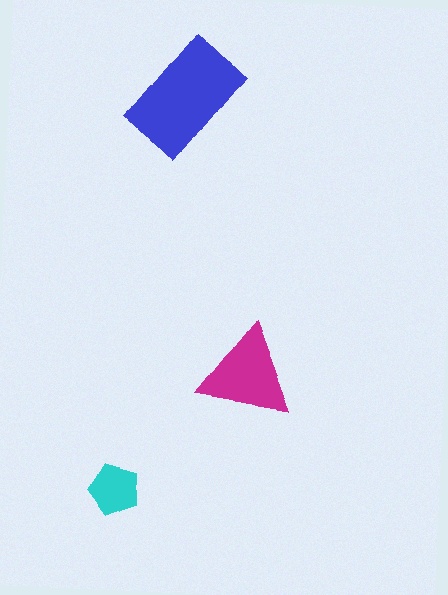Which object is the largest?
The blue rectangle.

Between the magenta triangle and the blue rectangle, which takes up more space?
The blue rectangle.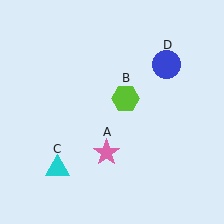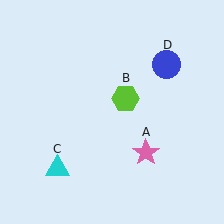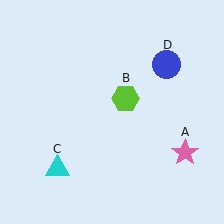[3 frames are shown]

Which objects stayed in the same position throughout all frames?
Lime hexagon (object B) and cyan triangle (object C) and blue circle (object D) remained stationary.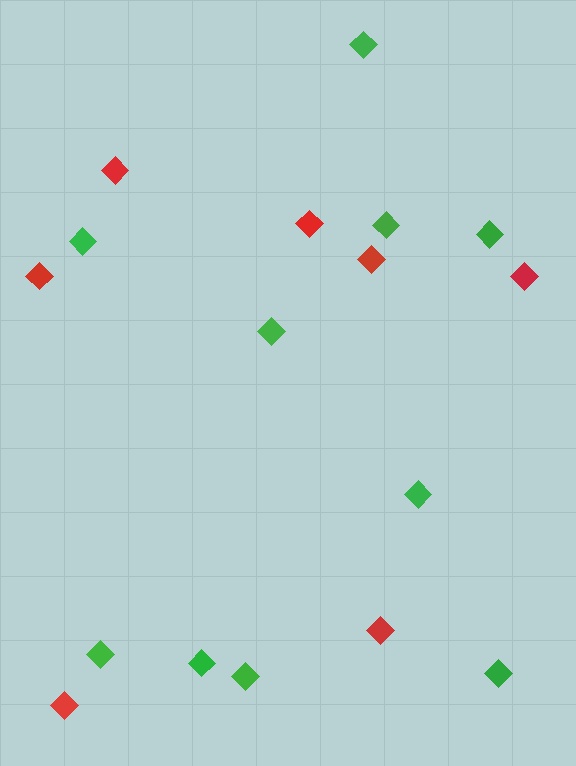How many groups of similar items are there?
There are 2 groups: one group of green diamonds (10) and one group of red diamonds (7).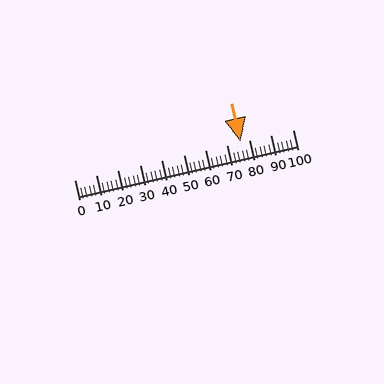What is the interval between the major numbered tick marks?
The major tick marks are spaced 10 units apart.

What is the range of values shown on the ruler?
The ruler shows values from 0 to 100.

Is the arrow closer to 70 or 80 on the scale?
The arrow is closer to 80.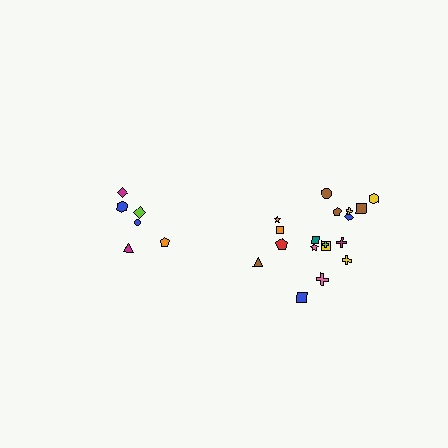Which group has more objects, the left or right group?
The right group.